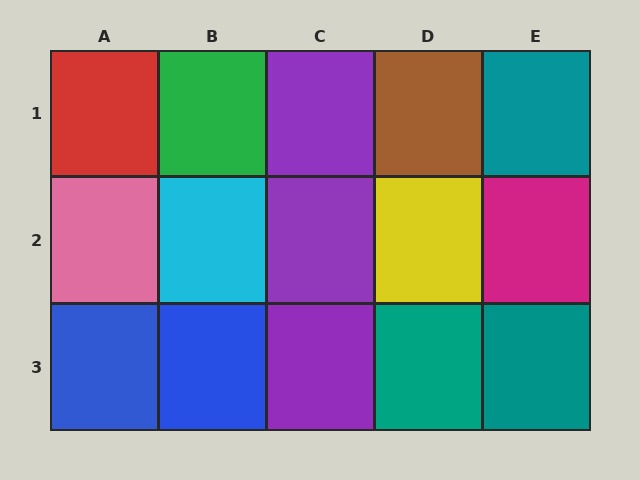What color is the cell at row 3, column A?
Blue.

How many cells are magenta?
1 cell is magenta.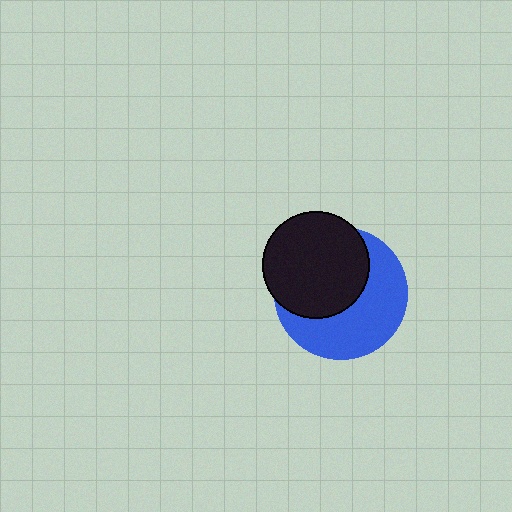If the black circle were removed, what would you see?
You would see the complete blue circle.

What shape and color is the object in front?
The object in front is a black circle.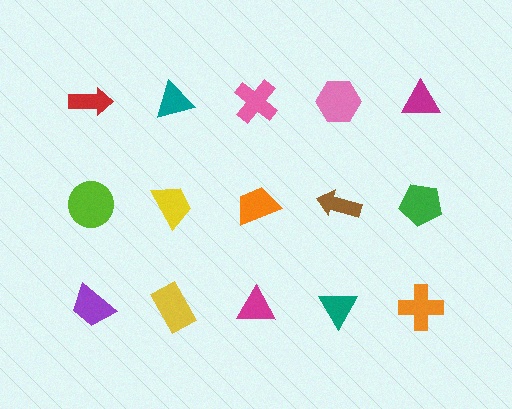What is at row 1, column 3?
A pink cross.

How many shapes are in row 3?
5 shapes.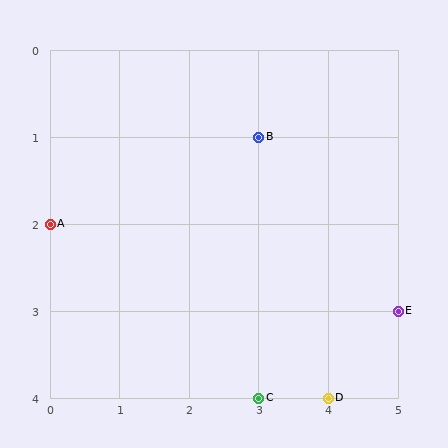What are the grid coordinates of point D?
Point D is at grid coordinates (4, 4).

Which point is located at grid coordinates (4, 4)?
Point D is at (4, 4).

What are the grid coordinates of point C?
Point C is at grid coordinates (3, 4).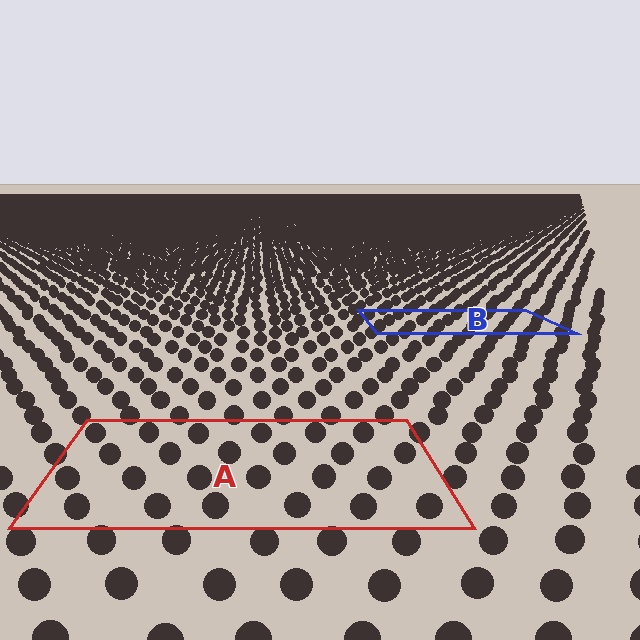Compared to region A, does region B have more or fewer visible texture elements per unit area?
Region B has more texture elements per unit area — they are packed more densely because it is farther away.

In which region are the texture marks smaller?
The texture marks are smaller in region B, because it is farther away.